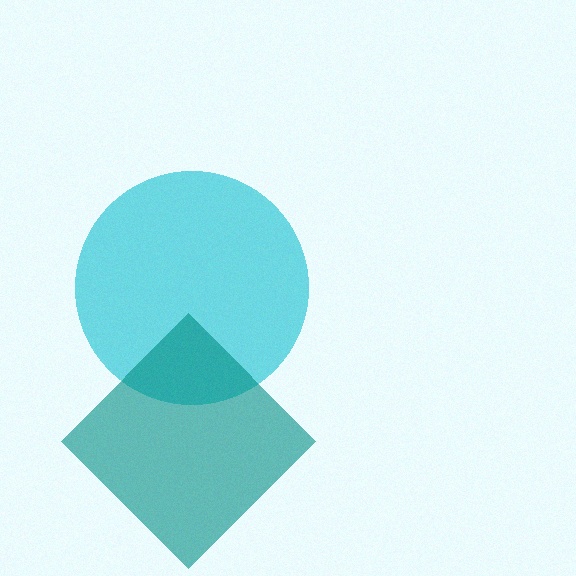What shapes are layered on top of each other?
The layered shapes are: a cyan circle, a teal diamond.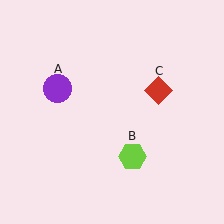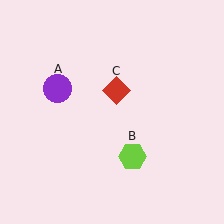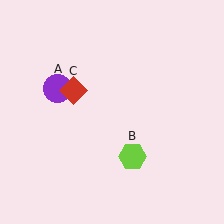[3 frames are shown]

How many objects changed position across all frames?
1 object changed position: red diamond (object C).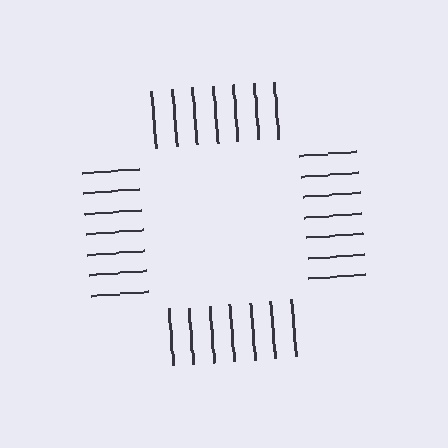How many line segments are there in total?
28 — 7 along each of the 4 edges.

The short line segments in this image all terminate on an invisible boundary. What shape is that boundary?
An illusory square — the line segments terminate on its edges but no continuous stroke is drawn.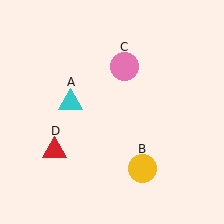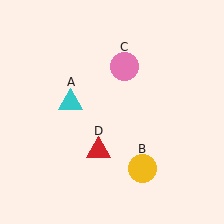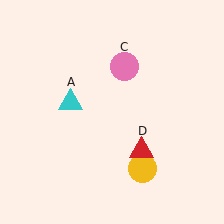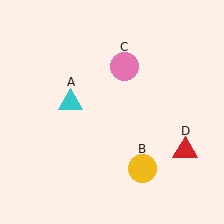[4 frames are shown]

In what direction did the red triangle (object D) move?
The red triangle (object D) moved right.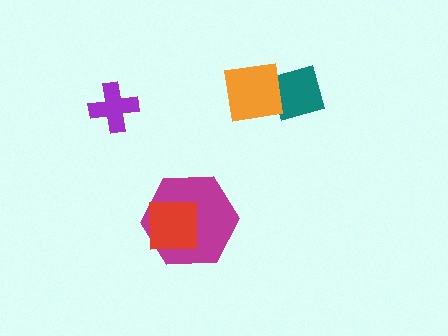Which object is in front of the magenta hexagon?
The red square is in front of the magenta hexagon.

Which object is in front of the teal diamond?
The orange square is in front of the teal diamond.